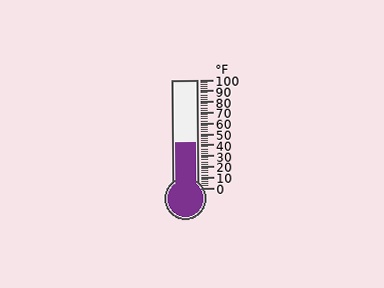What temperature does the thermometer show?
The thermometer shows approximately 42°F.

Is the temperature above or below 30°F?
The temperature is above 30°F.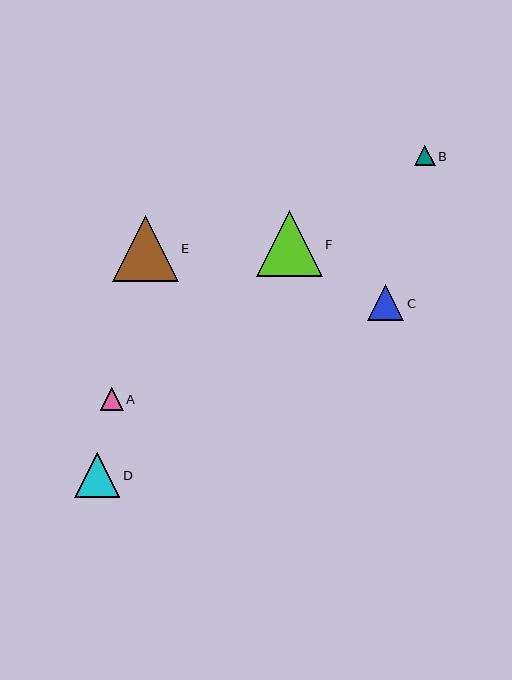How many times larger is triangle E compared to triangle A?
Triangle E is approximately 2.8 times the size of triangle A.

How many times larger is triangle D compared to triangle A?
Triangle D is approximately 2.0 times the size of triangle A.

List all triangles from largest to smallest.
From largest to smallest: F, E, D, C, A, B.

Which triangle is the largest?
Triangle F is the largest with a size of approximately 66 pixels.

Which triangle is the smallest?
Triangle B is the smallest with a size of approximately 20 pixels.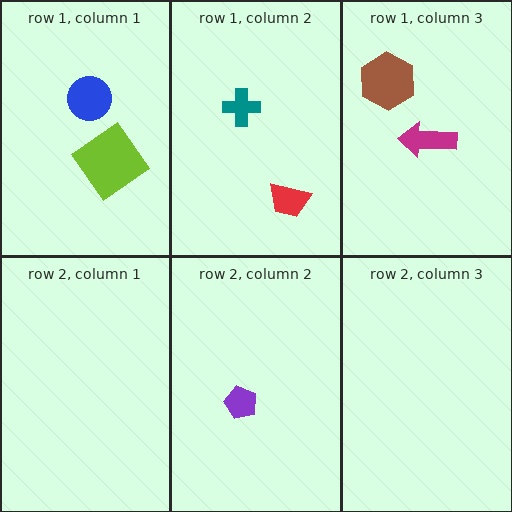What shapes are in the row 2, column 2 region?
The purple pentagon.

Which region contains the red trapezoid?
The row 1, column 2 region.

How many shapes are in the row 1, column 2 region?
2.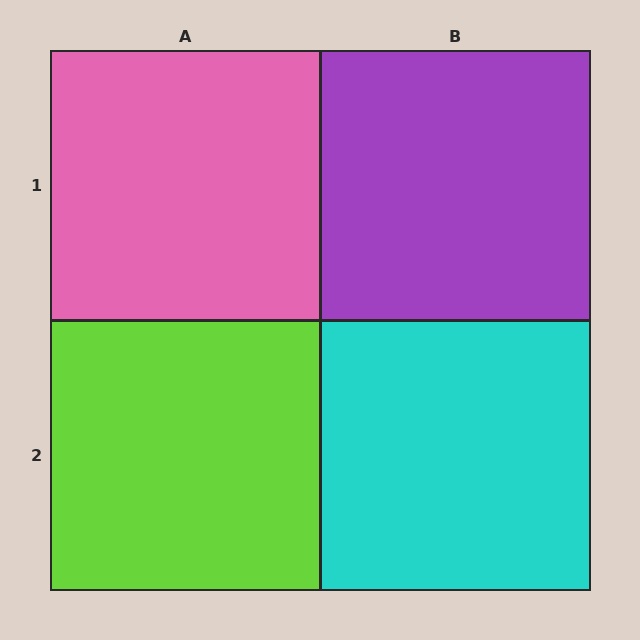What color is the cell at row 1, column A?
Pink.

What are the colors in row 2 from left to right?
Lime, cyan.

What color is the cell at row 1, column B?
Purple.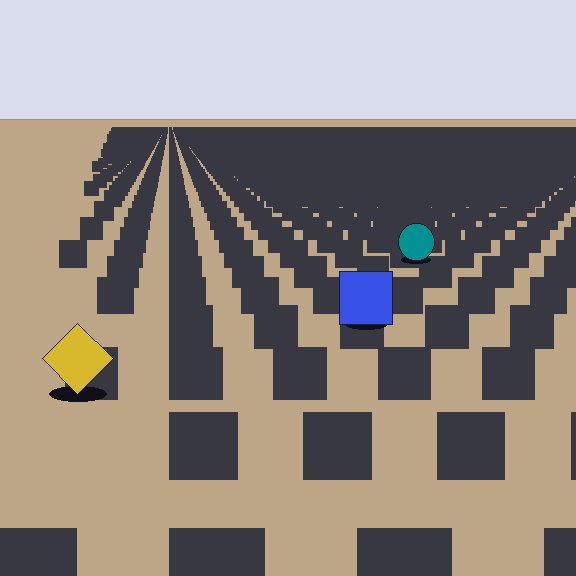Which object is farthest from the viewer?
The teal circle is farthest from the viewer. It appears smaller and the ground texture around it is denser.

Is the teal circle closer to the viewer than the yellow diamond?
No. The yellow diamond is closer — you can tell from the texture gradient: the ground texture is coarser near it.